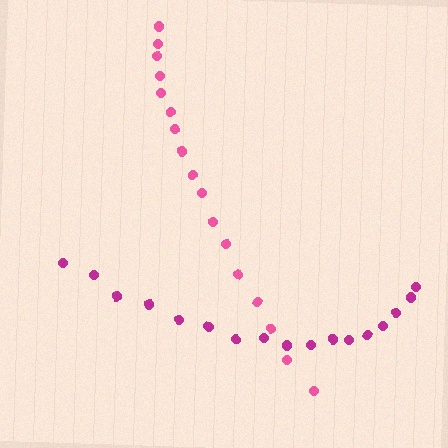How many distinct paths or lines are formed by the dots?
There are 2 distinct paths.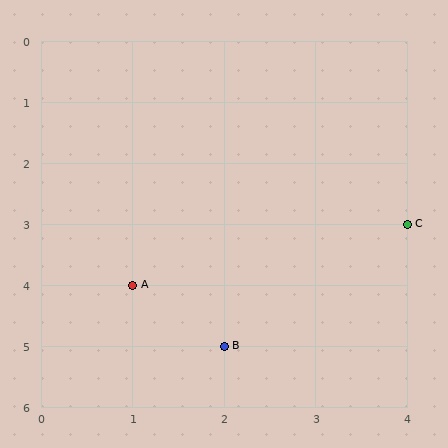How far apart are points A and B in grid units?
Points A and B are 1 column and 1 row apart (about 1.4 grid units diagonally).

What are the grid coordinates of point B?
Point B is at grid coordinates (2, 5).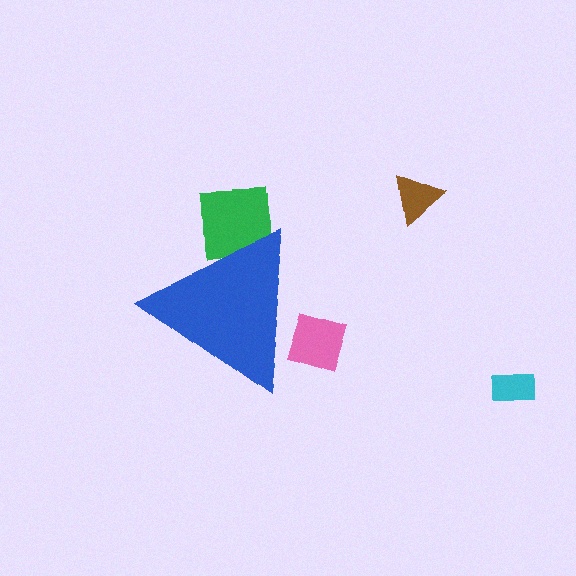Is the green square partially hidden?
Yes, the green square is partially hidden behind the blue triangle.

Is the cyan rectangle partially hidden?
No, the cyan rectangle is fully visible.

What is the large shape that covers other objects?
A blue triangle.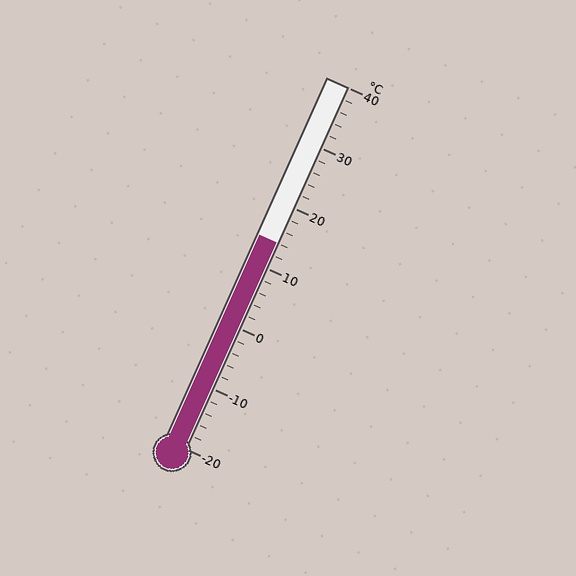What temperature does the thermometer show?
The thermometer shows approximately 14°C.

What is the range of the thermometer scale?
The thermometer scale ranges from -20°C to 40°C.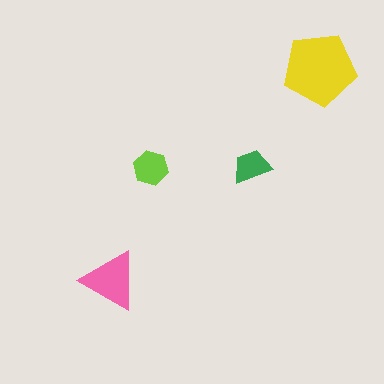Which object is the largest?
The yellow pentagon.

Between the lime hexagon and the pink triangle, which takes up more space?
The pink triangle.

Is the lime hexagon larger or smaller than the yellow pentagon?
Smaller.